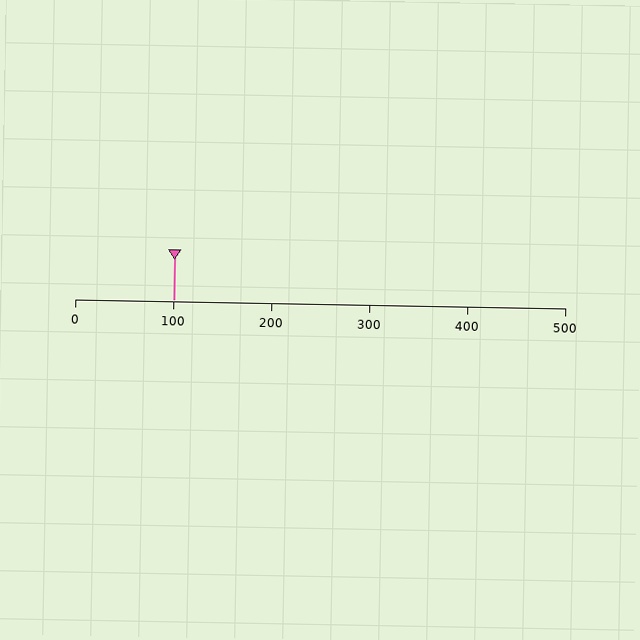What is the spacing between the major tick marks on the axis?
The major ticks are spaced 100 apart.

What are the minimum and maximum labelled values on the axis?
The axis runs from 0 to 500.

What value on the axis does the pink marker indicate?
The marker indicates approximately 100.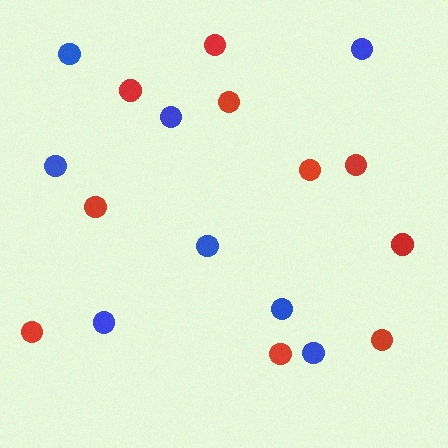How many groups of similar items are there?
There are 2 groups: one group of red circles (10) and one group of blue circles (8).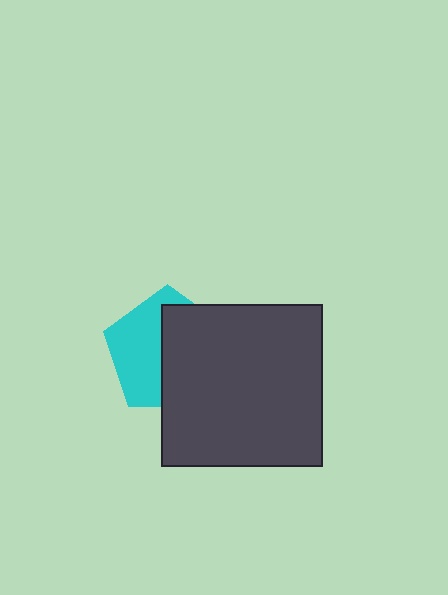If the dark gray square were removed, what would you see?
You would see the complete cyan pentagon.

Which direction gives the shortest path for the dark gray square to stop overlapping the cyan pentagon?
Moving right gives the shortest separation.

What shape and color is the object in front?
The object in front is a dark gray square.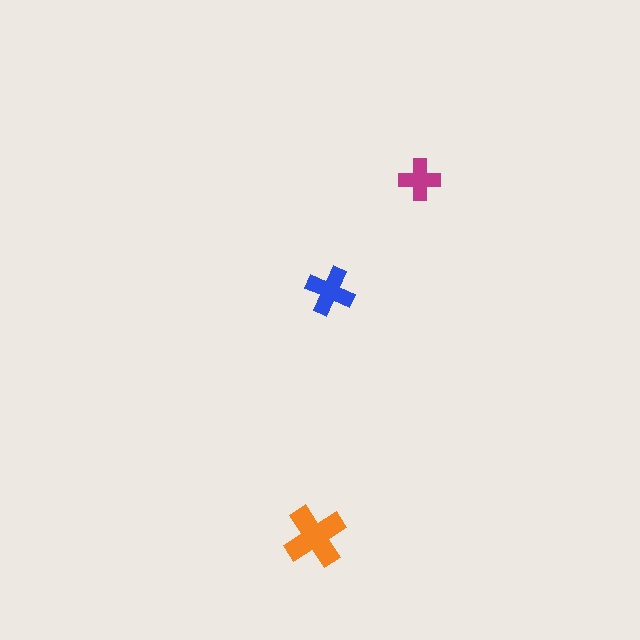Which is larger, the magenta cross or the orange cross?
The orange one.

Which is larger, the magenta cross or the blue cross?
The blue one.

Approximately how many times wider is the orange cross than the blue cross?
About 1.5 times wider.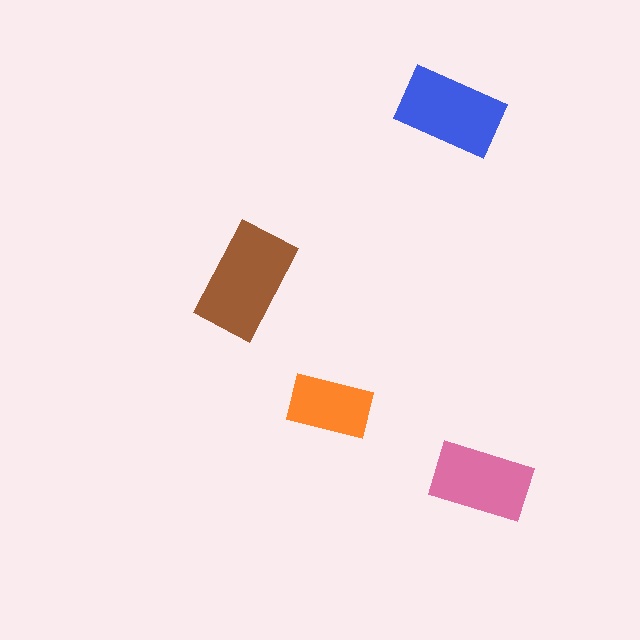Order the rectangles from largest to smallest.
the brown one, the blue one, the pink one, the orange one.